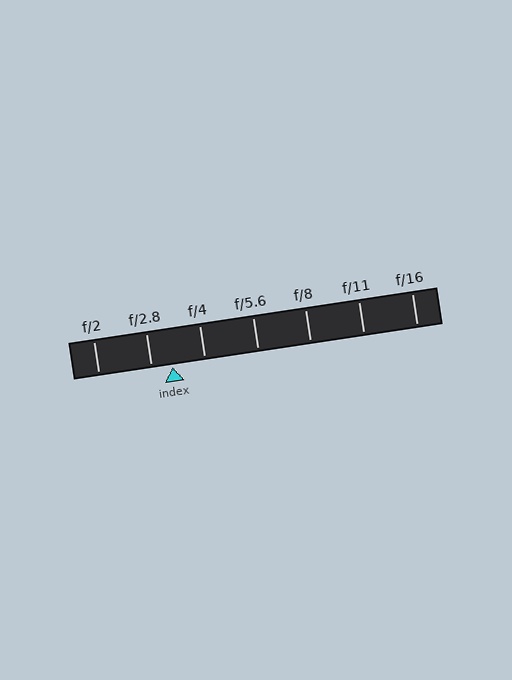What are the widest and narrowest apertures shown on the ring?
The widest aperture shown is f/2 and the narrowest is f/16.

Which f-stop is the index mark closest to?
The index mark is closest to f/2.8.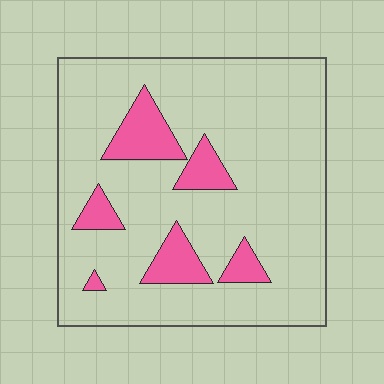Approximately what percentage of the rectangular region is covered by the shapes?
Approximately 15%.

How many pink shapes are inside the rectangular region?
6.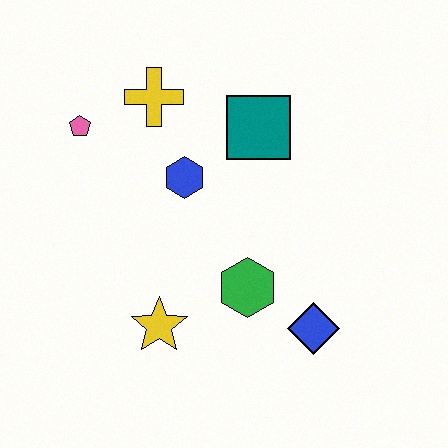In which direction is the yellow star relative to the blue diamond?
The yellow star is to the left of the blue diamond.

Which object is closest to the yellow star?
The green hexagon is closest to the yellow star.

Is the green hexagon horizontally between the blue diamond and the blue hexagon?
Yes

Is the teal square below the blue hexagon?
No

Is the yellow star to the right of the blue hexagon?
No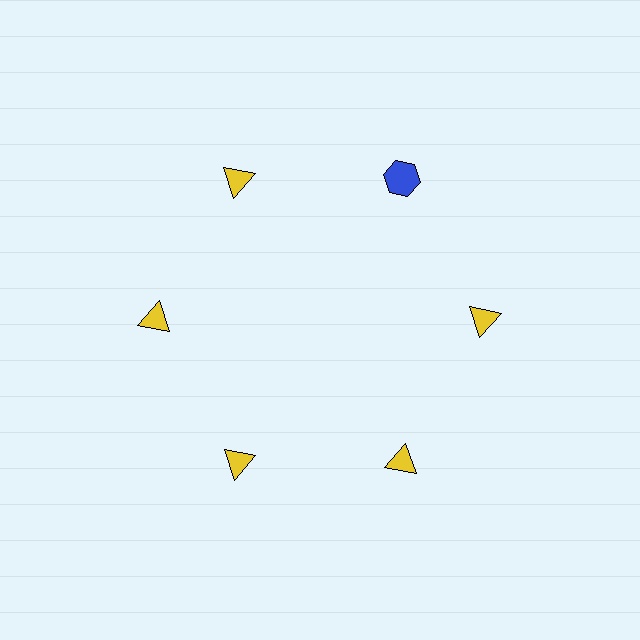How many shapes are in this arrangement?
There are 6 shapes arranged in a ring pattern.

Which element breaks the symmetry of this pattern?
The blue hexagon at roughly the 1 o'clock position breaks the symmetry. All other shapes are yellow triangles.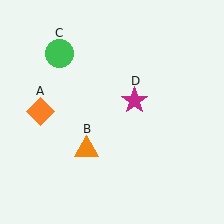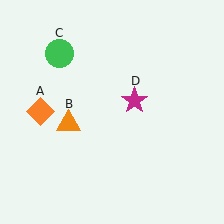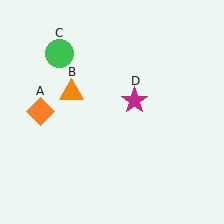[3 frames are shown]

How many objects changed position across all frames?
1 object changed position: orange triangle (object B).